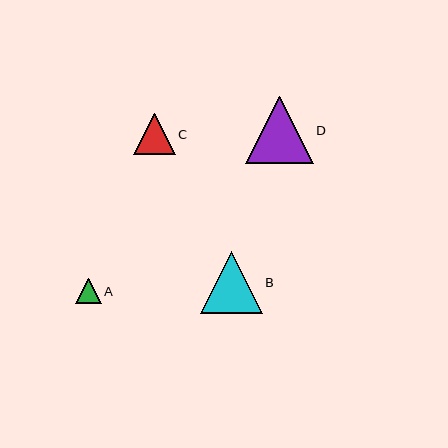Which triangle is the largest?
Triangle D is the largest with a size of approximately 67 pixels.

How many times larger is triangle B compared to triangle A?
Triangle B is approximately 2.4 times the size of triangle A.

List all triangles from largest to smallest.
From largest to smallest: D, B, C, A.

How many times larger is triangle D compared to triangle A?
Triangle D is approximately 2.6 times the size of triangle A.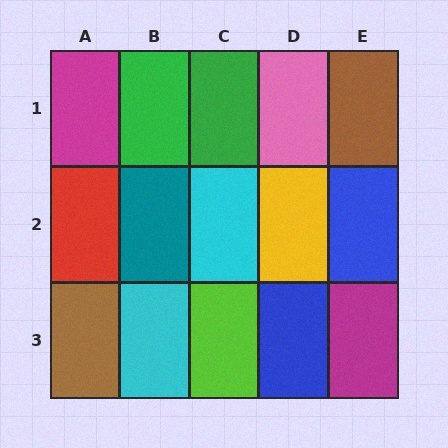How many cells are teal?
1 cell is teal.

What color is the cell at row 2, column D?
Yellow.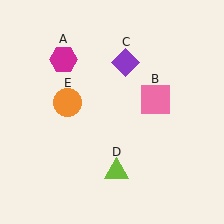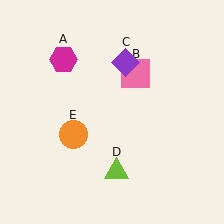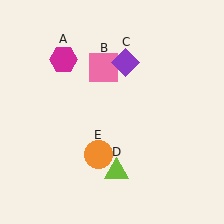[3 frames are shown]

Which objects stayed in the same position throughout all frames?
Magenta hexagon (object A) and purple diamond (object C) and lime triangle (object D) remained stationary.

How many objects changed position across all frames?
2 objects changed position: pink square (object B), orange circle (object E).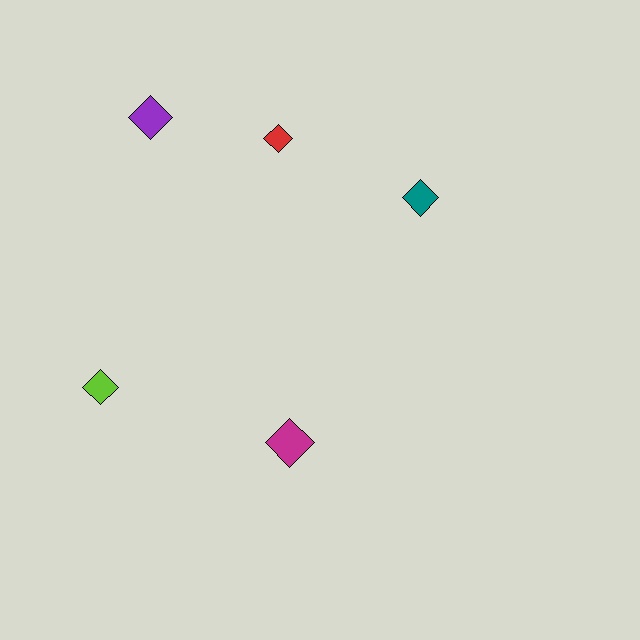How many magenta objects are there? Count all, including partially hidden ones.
There is 1 magenta object.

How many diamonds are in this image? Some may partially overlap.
There are 5 diamonds.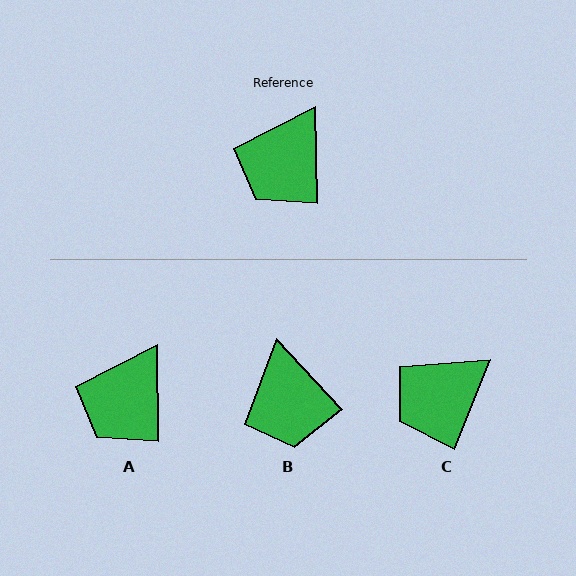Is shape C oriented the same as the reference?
No, it is off by about 23 degrees.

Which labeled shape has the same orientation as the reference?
A.